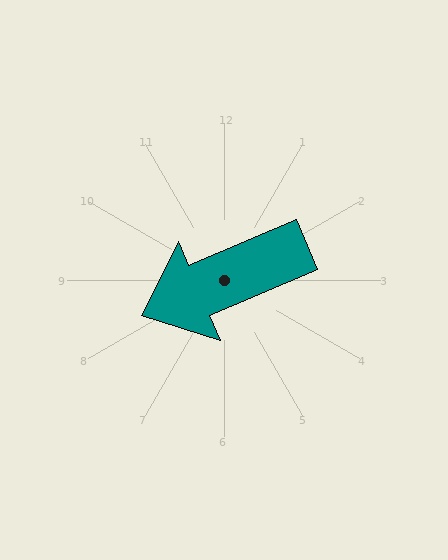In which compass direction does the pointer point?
Southwest.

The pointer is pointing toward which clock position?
Roughly 8 o'clock.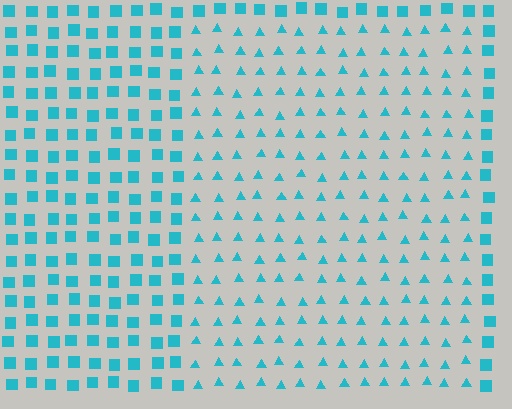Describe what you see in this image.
The image is filled with small cyan elements arranged in a uniform grid. A rectangle-shaped region contains triangles, while the surrounding area contains squares. The boundary is defined purely by the change in element shape.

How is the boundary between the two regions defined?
The boundary is defined by a change in element shape: triangles inside vs. squares outside. All elements share the same color and spacing.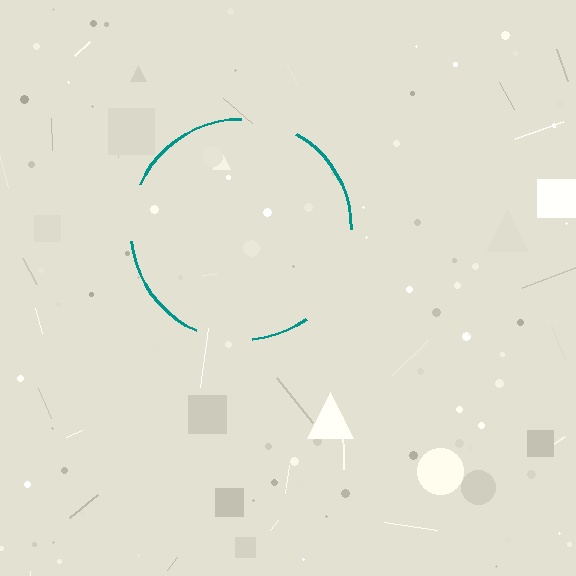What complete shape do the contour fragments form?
The contour fragments form a circle.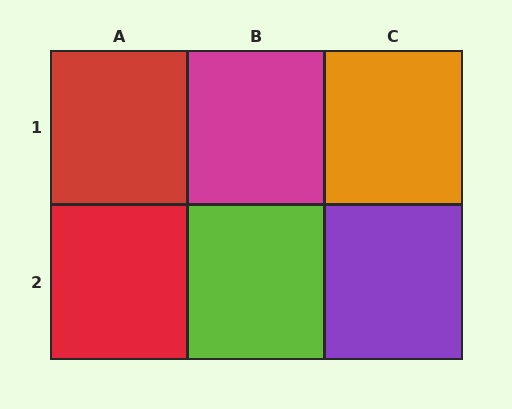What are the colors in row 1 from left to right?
Red, magenta, orange.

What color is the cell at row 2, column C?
Purple.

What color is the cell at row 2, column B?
Lime.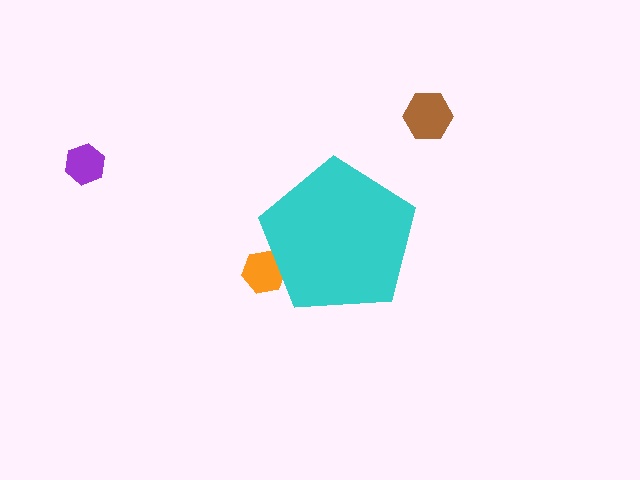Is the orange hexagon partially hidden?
Yes, the orange hexagon is partially hidden behind the cyan pentagon.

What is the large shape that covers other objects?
A cyan pentagon.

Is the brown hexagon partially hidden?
No, the brown hexagon is fully visible.